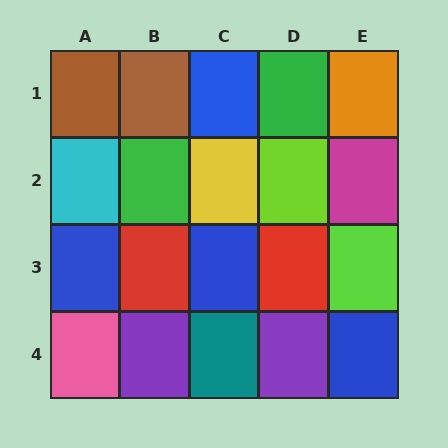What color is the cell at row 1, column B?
Brown.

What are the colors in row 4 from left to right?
Pink, purple, teal, purple, blue.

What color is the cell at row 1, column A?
Brown.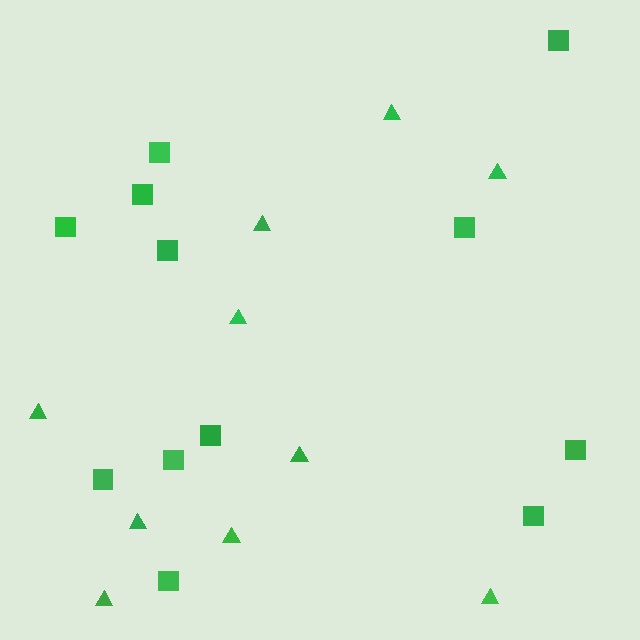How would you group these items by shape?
There are 2 groups: one group of squares (12) and one group of triangles (10).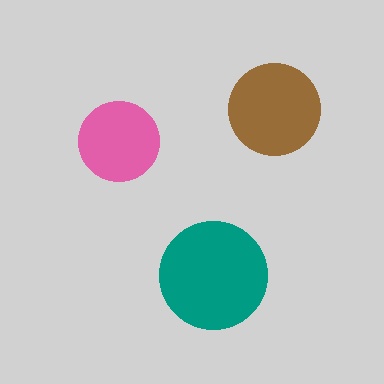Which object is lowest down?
The teal circle is bottommost.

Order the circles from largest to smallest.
the teal one, the brown one, the pink one.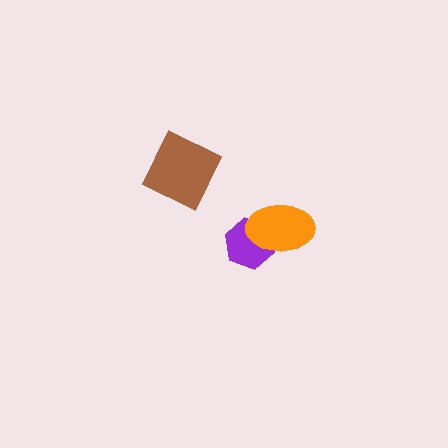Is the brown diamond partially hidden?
No, no other shape covers it.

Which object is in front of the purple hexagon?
The orange ellipse is in front of the purple hexagon.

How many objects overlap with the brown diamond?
0 objects overlap with the brown diamond.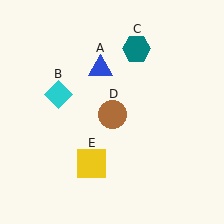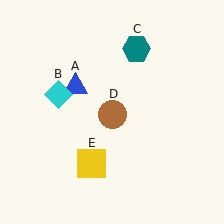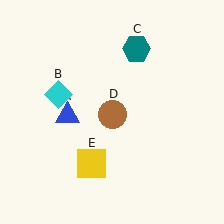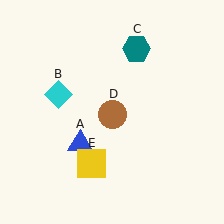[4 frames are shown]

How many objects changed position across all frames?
1 object changed position: blue triangle (object A).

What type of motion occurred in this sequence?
The blue triangle (object A) rotated counterclockwise around the center of the scene.